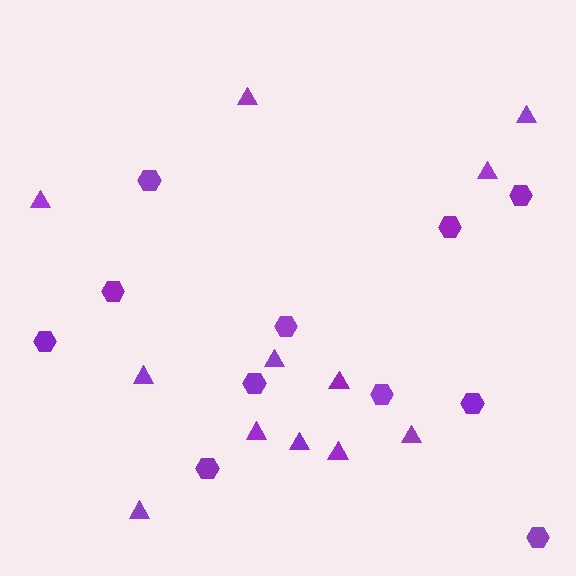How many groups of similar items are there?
There are 2 groups: one group of hexagons (11) and one group of triangles (12).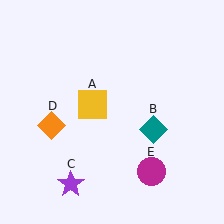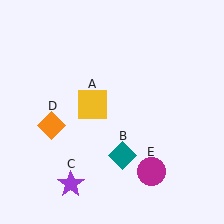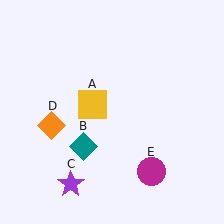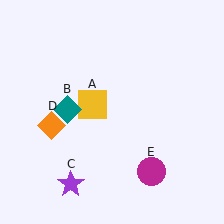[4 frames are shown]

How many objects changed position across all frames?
1 object changed position: teal diamond (object B).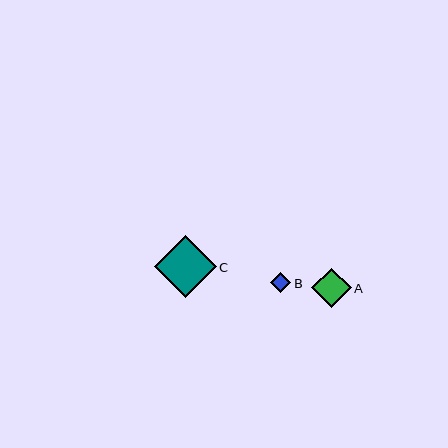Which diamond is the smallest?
Diamond B is the smallest with a size of approximately 21 pixels.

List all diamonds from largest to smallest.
From largest to smallest: C, A, B.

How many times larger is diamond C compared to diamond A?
Diamond C is approximately 1.6 times the size of diamond A.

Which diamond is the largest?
Diamond C is the largest with a size of approximately 62 pixels.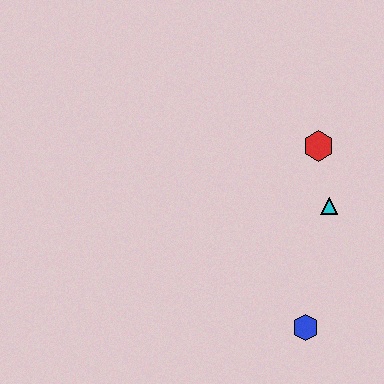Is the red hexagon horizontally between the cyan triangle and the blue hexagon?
Yes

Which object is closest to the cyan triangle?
The red hexagon is closest to the cyan triangle.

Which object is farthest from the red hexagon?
The blue hexagon is farthest from the red hexagon.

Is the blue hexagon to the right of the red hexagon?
No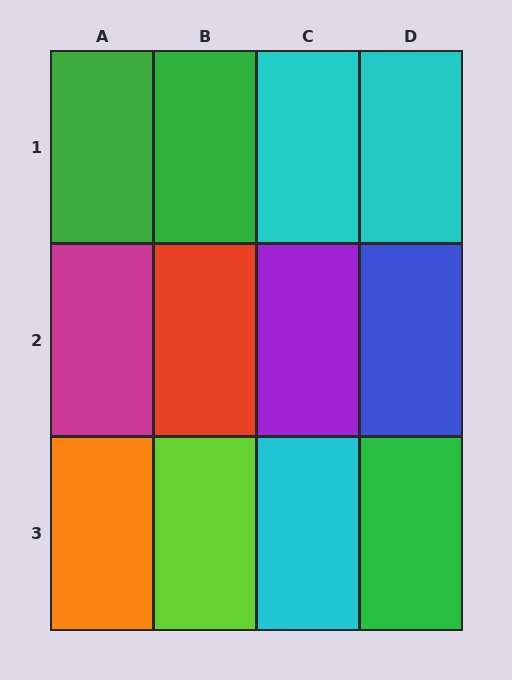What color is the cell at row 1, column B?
Green.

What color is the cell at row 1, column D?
Cyan.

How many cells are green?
3 cells are green.